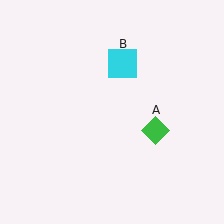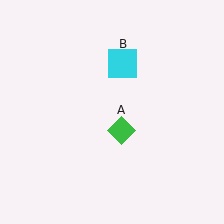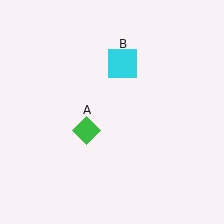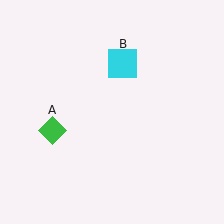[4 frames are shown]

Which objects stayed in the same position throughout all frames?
Cyan square (object B) remained stationary.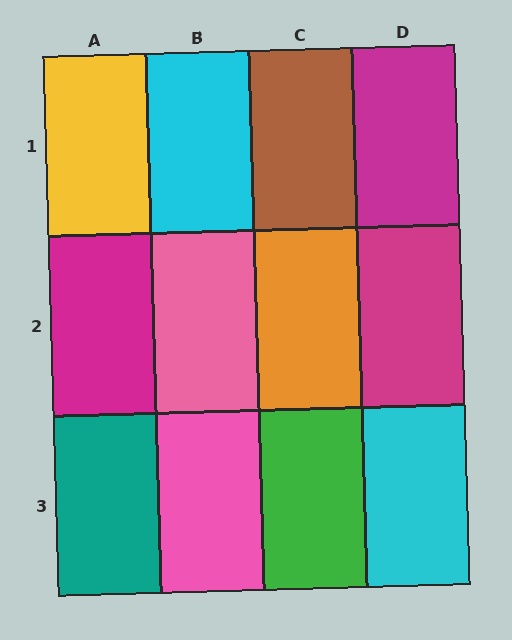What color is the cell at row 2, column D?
Magenta.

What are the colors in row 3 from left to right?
Teal, pink, green, cyan.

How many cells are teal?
1 cell is teal.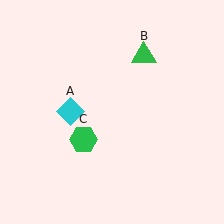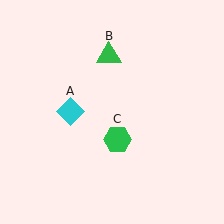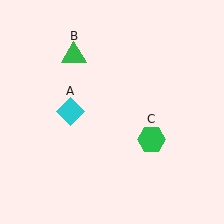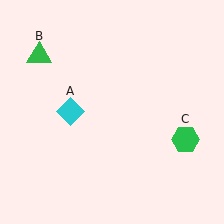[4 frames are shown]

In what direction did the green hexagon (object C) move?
The green hexagon (object C) moved right.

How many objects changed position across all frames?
2 objects changed position: green triangle (object B), green hexagon (object C).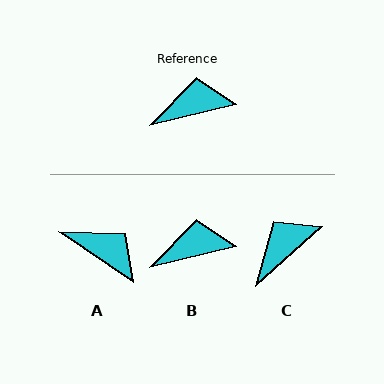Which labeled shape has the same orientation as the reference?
B.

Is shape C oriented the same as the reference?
No, it is off by about 29 degrees.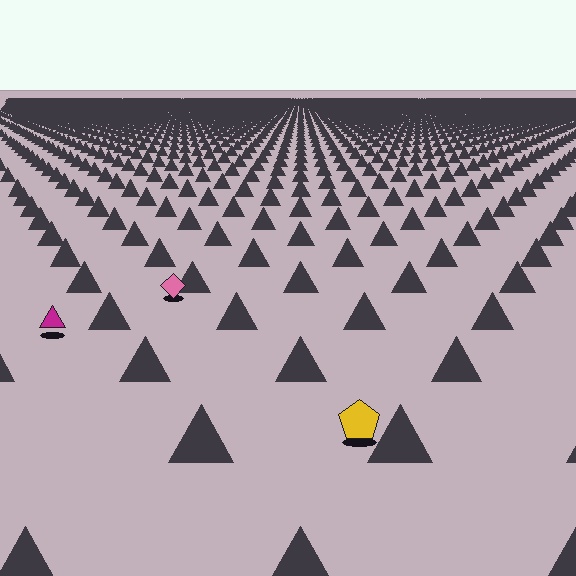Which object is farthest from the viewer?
The pink diamond is farthest from the viewer. It appears smaller and the ground texture around it is denser.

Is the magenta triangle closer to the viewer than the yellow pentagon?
No. The yellow pentagon is closer — you can tell from the texture gradient: the ground texture is coarser near it.